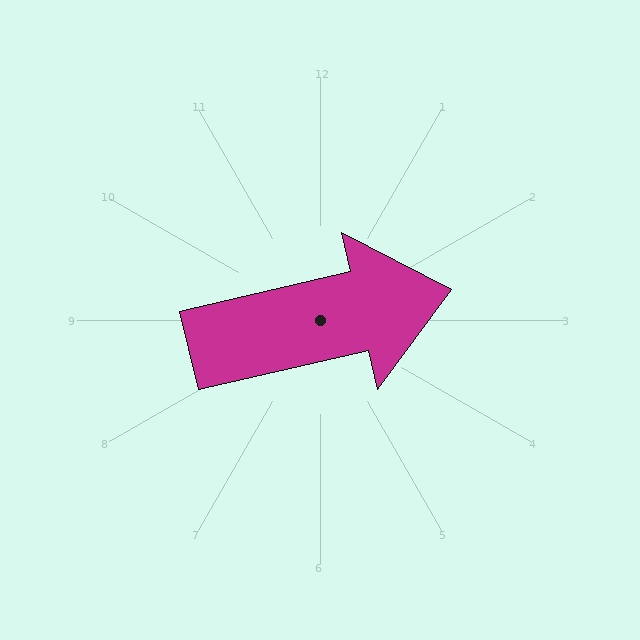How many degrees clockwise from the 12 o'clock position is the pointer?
Approximately 77 degrees.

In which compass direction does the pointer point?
East.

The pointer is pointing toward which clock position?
Roughly 3 o'clock.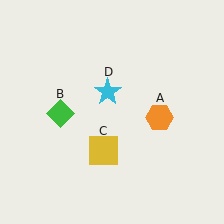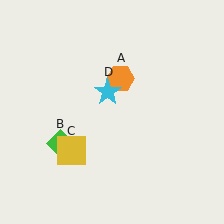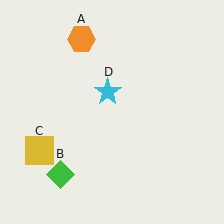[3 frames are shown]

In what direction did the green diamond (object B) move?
The green diamond (object B) moved down.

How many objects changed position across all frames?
3 objects changed position: orange hexagon (object A), green diamond (object B), yellow square (object C).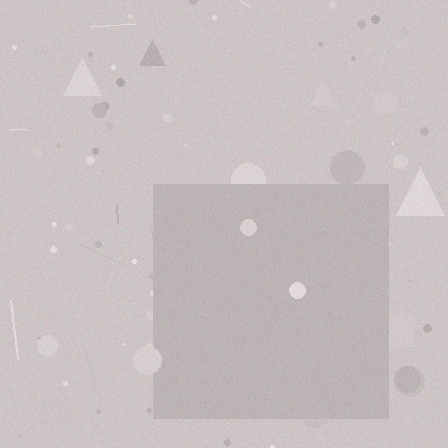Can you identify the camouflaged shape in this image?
The camouflaged shape is a square.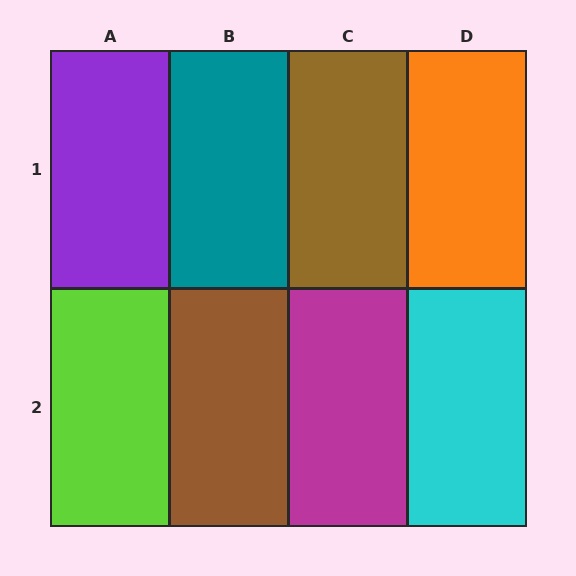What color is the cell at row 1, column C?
Brown.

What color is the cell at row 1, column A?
Purple.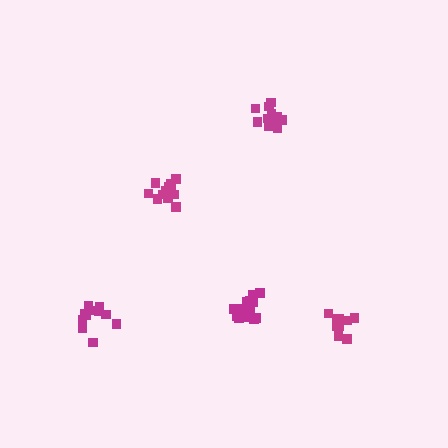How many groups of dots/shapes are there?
There are 5 groups.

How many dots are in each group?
Group 1: 12 dots, Group 2: 11 dots, Group 3: 14 dots, Group 4: 11 dots, Group 5: 12 dots (60 total).